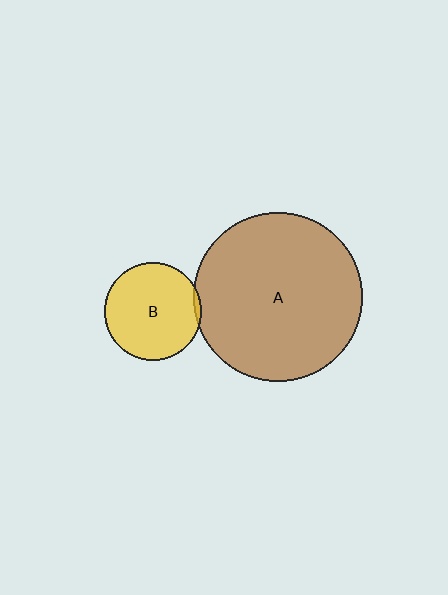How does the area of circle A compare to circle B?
Approximately 3.0 times.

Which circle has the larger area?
Circle A (brown).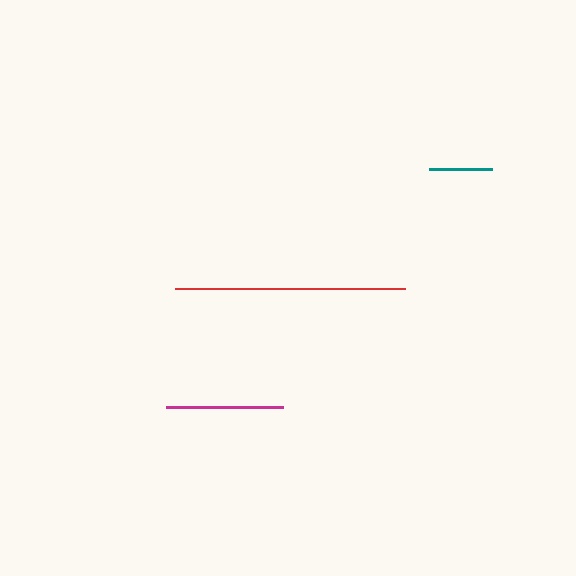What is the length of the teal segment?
The teal segment is approximately 63 pixels long.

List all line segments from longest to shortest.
From longest to shortest: red, magenta, teal.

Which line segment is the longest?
The red line is the longest at approximately 230 pixels.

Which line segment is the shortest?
The teal line is the shortest at approximately 63 pixels.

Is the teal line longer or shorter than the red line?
The red line is longer than the teal line.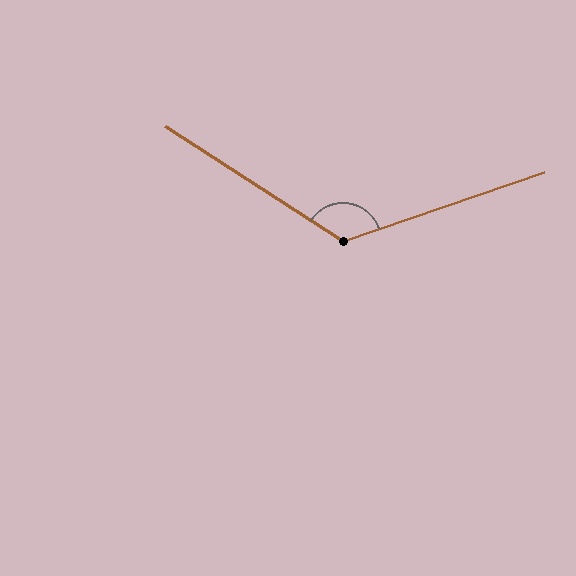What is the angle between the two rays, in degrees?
Approximately 128 degrees.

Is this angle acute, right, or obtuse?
It is obtuse.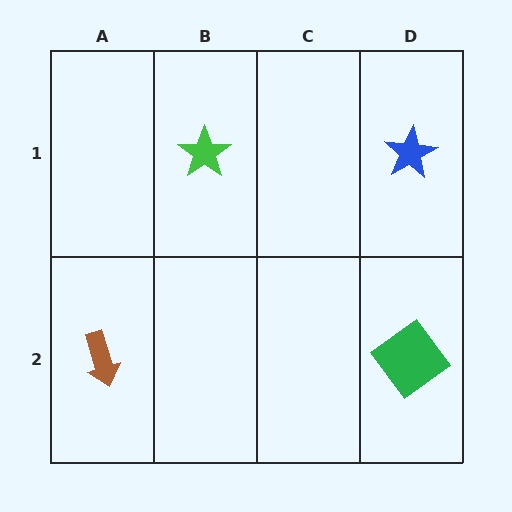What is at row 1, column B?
A green star.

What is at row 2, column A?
A brown arrow.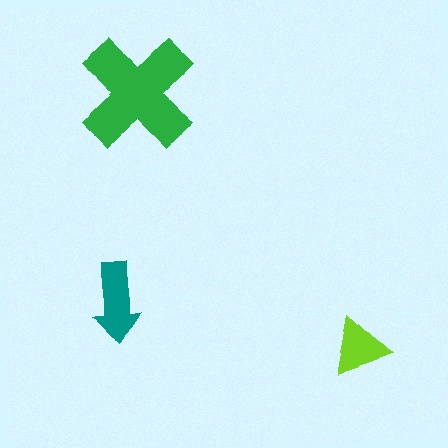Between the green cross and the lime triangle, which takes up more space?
The green cross.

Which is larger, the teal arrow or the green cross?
The green cross.